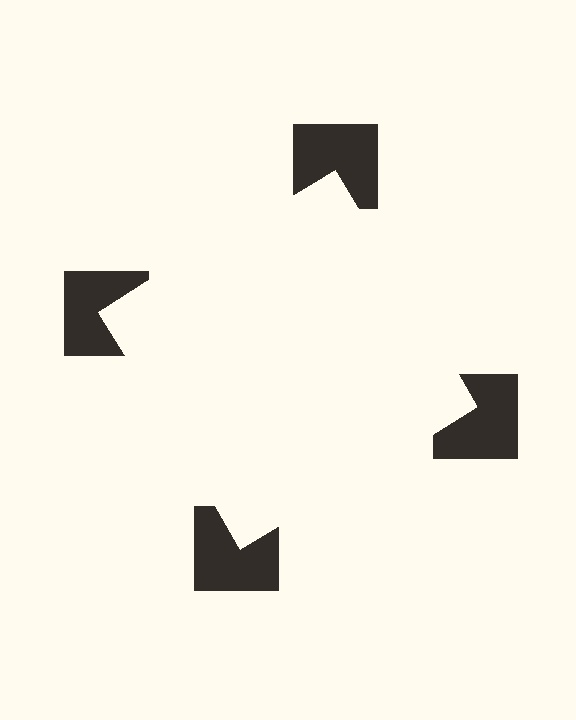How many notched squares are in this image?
There are 4 — one at each vertex of the illusory square.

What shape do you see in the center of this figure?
An illusory square — its edges are inferred from the aligned wedge cuts in the notched squares, not physically drawn.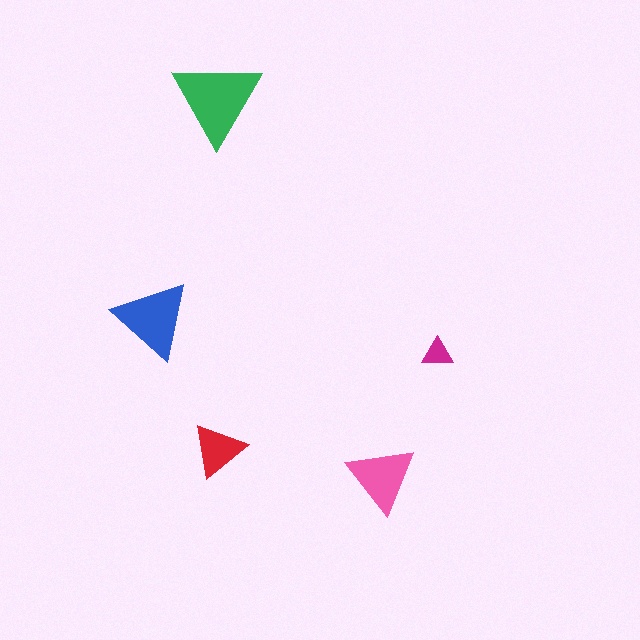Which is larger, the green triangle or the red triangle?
The green one.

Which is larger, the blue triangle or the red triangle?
The blue one.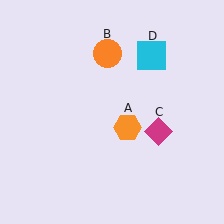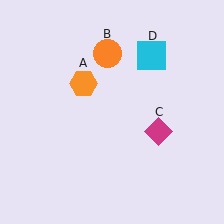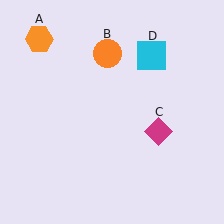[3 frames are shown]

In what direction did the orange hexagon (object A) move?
The orange hexagon (object A) moved up and to the left.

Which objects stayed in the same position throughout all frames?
Orange circle (object B) and magenta diamond (object C) and cyan square (object D) remained stationary.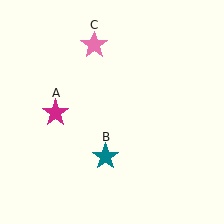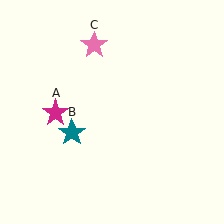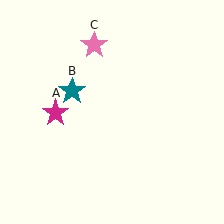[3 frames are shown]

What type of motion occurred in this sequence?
The teal star (object B) rotated clockwise around the center of the scene.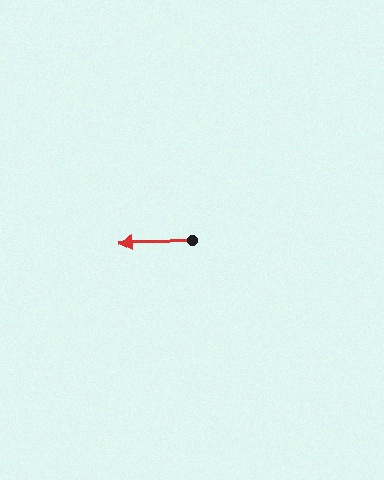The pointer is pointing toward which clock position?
Roughly 9 o'clock.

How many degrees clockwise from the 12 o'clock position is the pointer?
Approximately 269 degrees.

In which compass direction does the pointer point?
West.